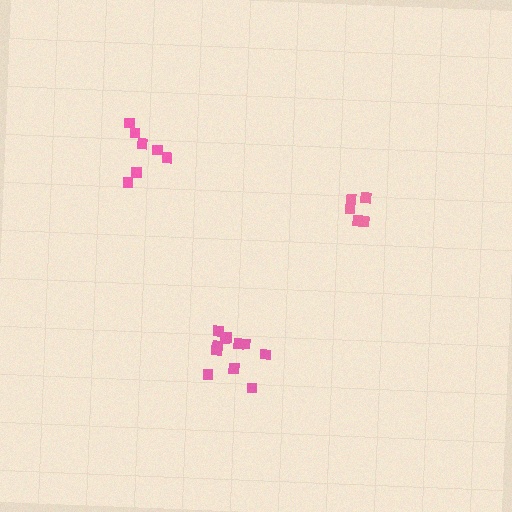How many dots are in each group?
Group 1: 7 dots, Group 2: 5 dots, Group 3: 11 dots (23 total).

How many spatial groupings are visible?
There are 3 spatial groupings.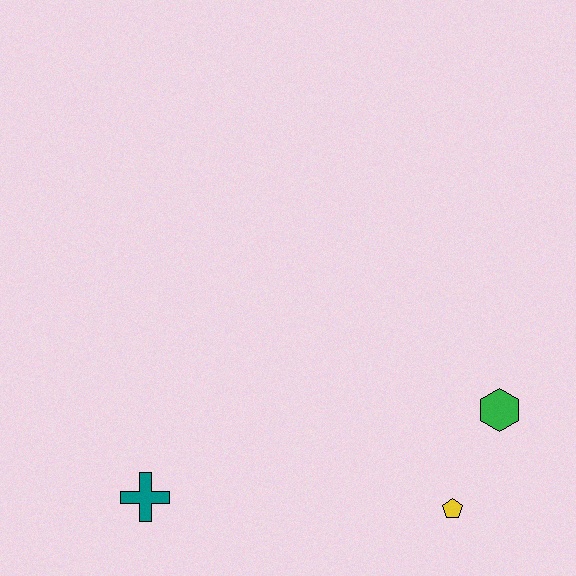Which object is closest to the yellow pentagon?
The green hexagon is closest to the yellow pentagon.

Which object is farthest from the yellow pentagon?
The teal cross is farthest from the yellow pentagon.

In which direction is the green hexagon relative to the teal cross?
The green hexagon is to the right of the teal cross.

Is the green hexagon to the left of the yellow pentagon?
No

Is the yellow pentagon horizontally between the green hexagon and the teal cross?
Yes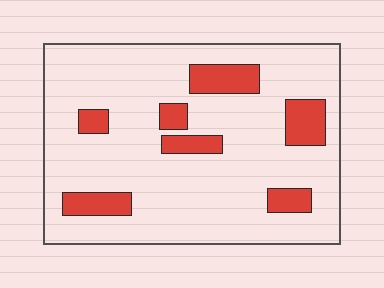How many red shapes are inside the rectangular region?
7.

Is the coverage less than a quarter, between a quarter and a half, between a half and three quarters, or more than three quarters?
Less than a quarter.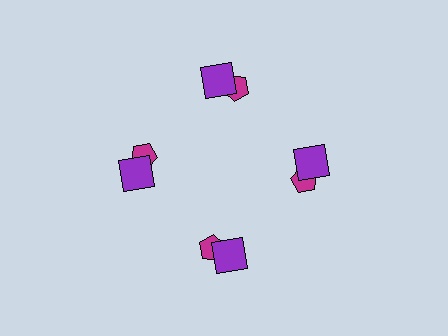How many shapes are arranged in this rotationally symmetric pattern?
There are 8 shapes, arranged in 4 groups of 2.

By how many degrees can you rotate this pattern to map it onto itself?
The pattern maps onto itself every 90 degrees of rotation.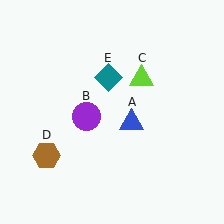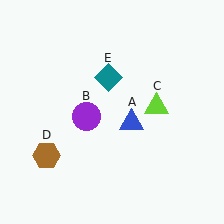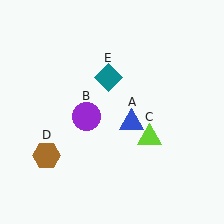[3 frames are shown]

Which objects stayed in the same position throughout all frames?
Blue triangle (object A) and purple circle (object B) and brown hexagon (object D) and teal diamond (object E) remained stationary.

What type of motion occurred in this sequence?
The lime triangle (object C) rotated clockwise around the center of the scene.